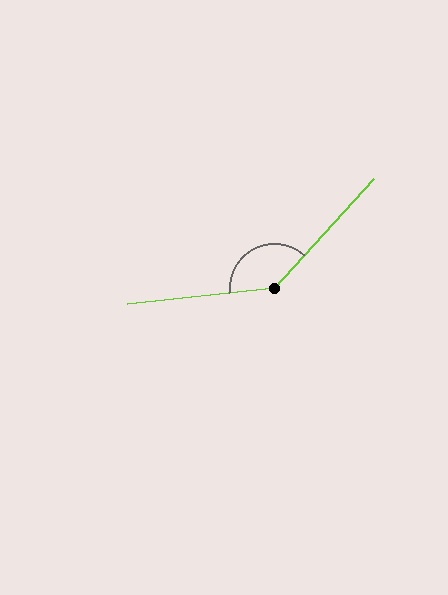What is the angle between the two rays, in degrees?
Approximately 139 degrees.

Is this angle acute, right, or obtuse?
It is obtuse.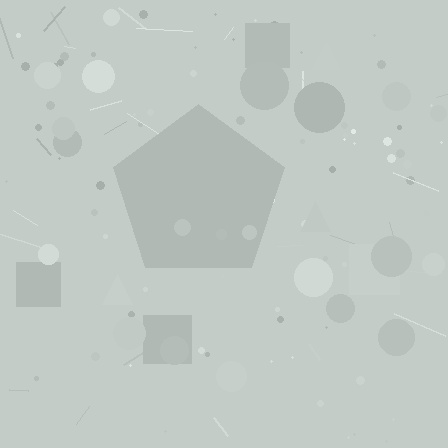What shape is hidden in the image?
A pentagon is hidden in the image.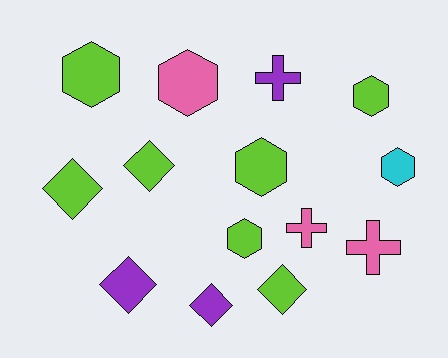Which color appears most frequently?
Lime, with 7 objects.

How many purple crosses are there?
There is 1 purple cross.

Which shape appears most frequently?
Hexagon, with 6 objects.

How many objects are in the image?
There are 14 objects.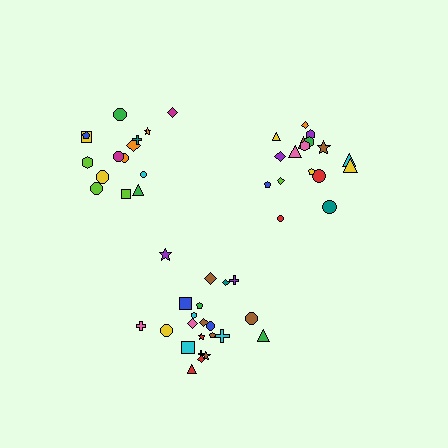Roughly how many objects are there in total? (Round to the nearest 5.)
Roughly 55 objects in total.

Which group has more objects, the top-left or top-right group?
The top-right group.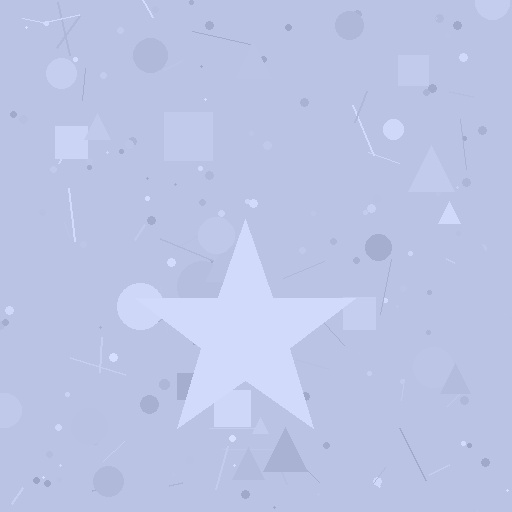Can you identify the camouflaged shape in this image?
The camouflaged shape is a star.